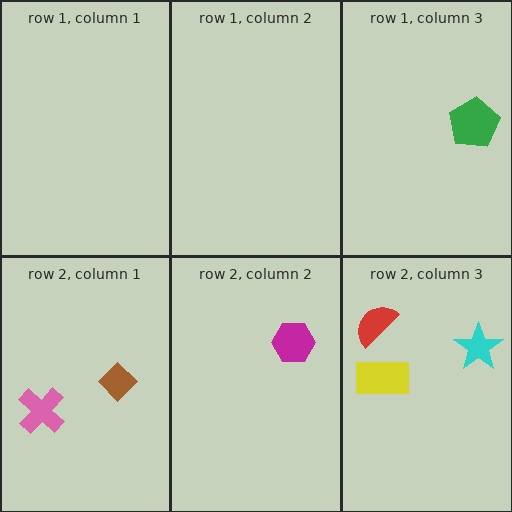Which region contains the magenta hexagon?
The row 2, column 2 region.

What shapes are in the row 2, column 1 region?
The brown diamond, the pink cross.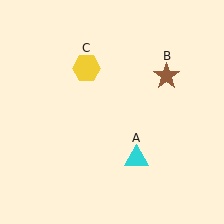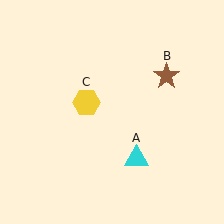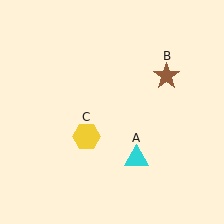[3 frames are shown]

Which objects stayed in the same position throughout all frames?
Cyan triangle (object A) and brown star (object B) remained stationary.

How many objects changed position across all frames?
1 object changed position: yellow hexagon (object C).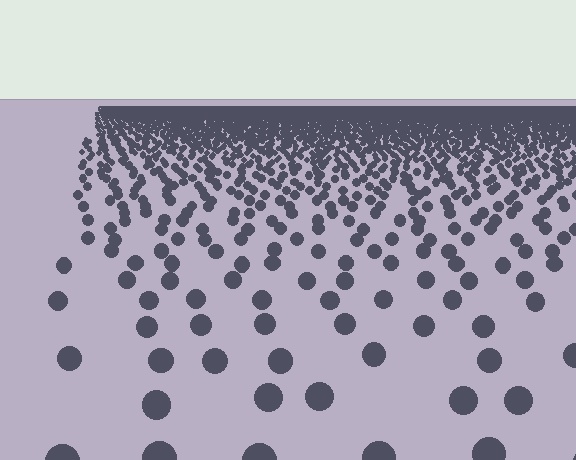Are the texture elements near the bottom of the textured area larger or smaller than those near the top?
Larger. Near the bottom, elements are closer to the viewer and appear at a bigger on-screen size.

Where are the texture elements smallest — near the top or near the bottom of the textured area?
Near the top.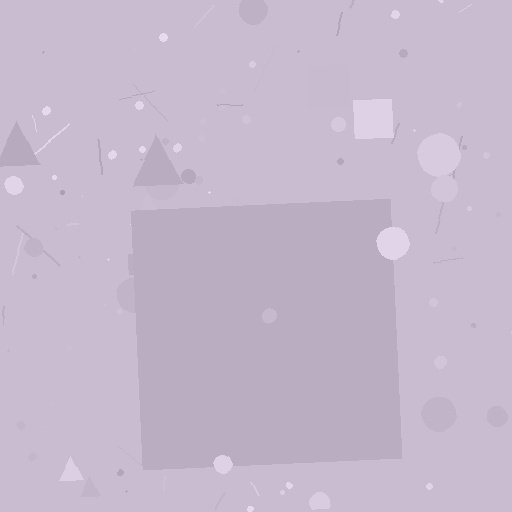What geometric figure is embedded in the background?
A square is embedded in the background.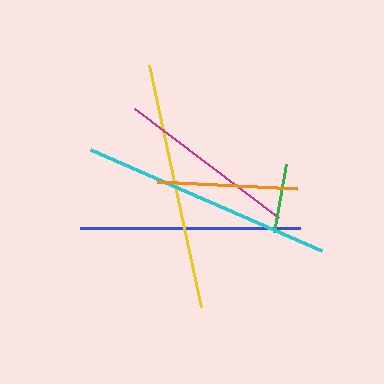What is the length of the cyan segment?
The cyan segment is approximately 252 pixels long.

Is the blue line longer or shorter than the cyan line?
The cyan line is longer than the blue line.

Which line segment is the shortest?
The green line is the shortest at approximately 70 pixels.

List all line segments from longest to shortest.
From longest to shortest: cyan, yellow, blue, magenta, orange, green.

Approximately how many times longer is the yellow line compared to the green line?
The yellow line is approximately 3.6 times the length of the green line.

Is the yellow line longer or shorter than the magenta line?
The yellow line is longer than the magenta line.